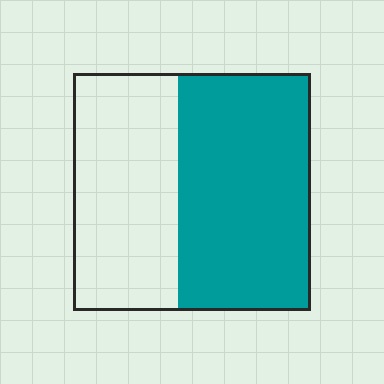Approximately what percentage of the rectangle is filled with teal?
Approximately 55%.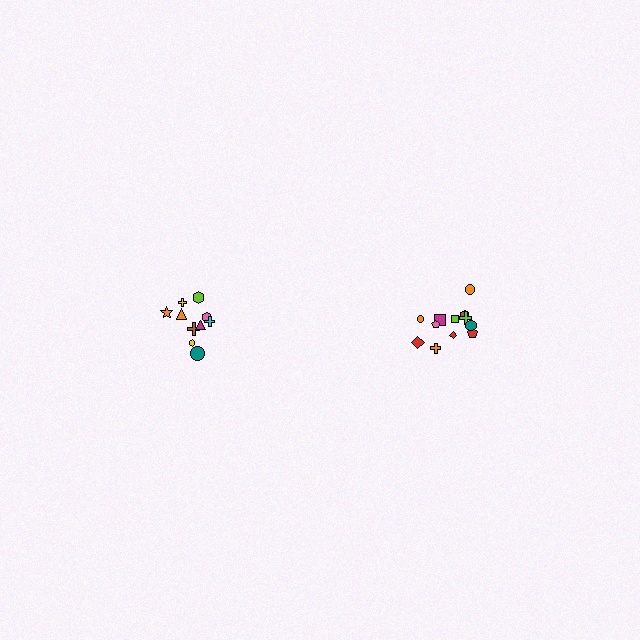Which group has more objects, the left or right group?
The right group.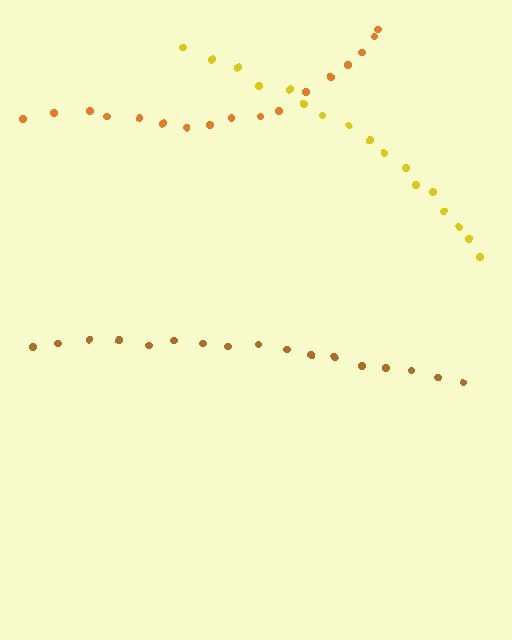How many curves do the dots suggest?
There are 3 distinct paths.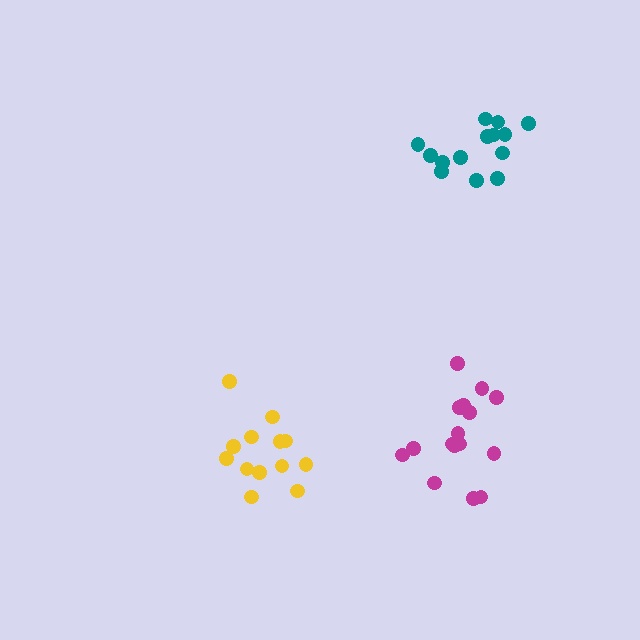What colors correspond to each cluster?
The clusters are colored: yellow, magenta, teal.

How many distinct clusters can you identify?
There are 3 distinct clusters.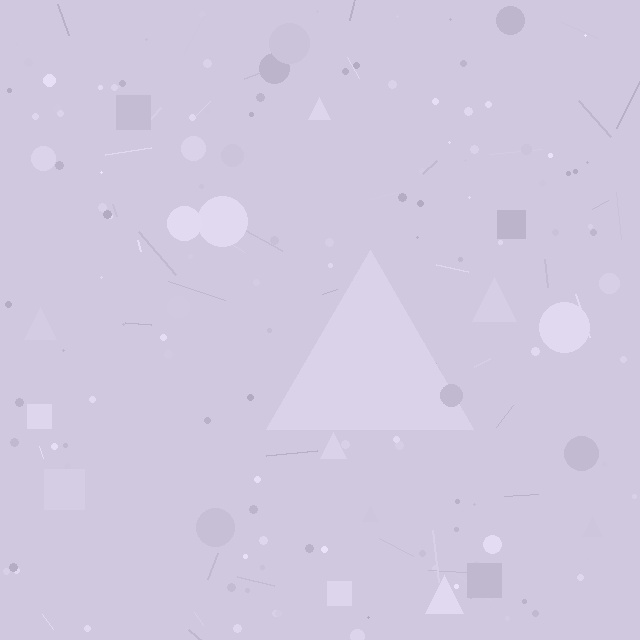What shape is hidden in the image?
A triangle is hidden in the image.